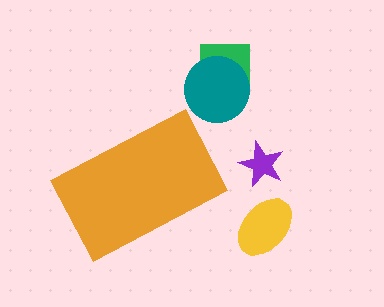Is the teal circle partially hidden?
No, the teal circle is fully visible.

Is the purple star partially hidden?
No, the purple star is fully visible.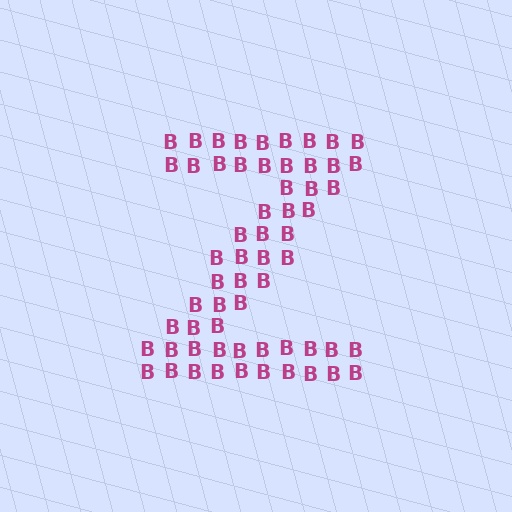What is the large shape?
The large shape is the letter Z.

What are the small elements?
The small elements are letter B's.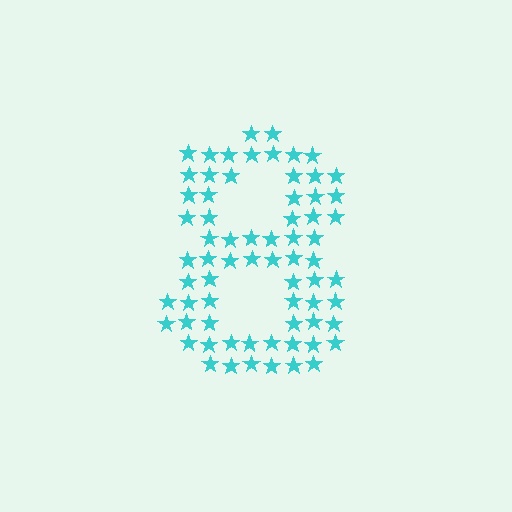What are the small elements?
The small elements are stars.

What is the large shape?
The large shape is the digit 8.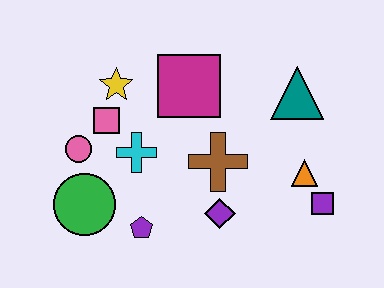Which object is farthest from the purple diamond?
The yellow star is farthest from the purple diamond.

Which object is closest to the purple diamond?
The brown cross is closest to the purple diamond.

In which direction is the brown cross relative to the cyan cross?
The brown cross is to the right of the cyan cross.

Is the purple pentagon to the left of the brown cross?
Yes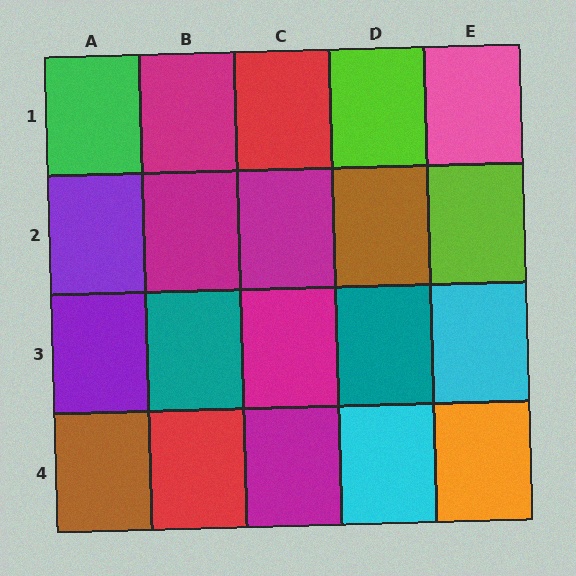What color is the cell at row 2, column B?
Magenta.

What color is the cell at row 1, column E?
Pink.